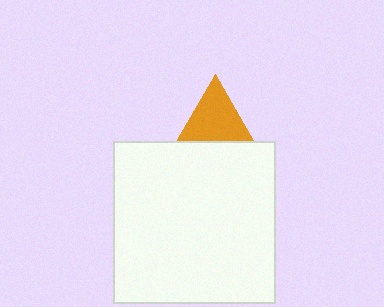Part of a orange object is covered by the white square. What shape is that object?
It is a triangle.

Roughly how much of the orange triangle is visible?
A small part of it is visible (roughly 43%).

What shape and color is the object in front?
The object in front is a white square.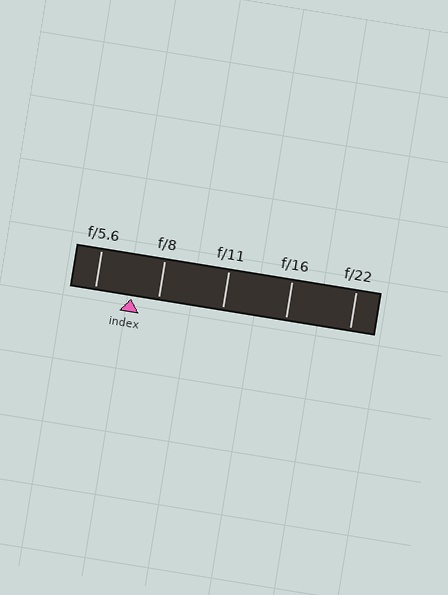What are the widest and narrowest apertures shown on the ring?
The widest aperture shown is f/5.6 and the narrowest is f/22.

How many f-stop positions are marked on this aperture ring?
There are 5 f-stop positions marked.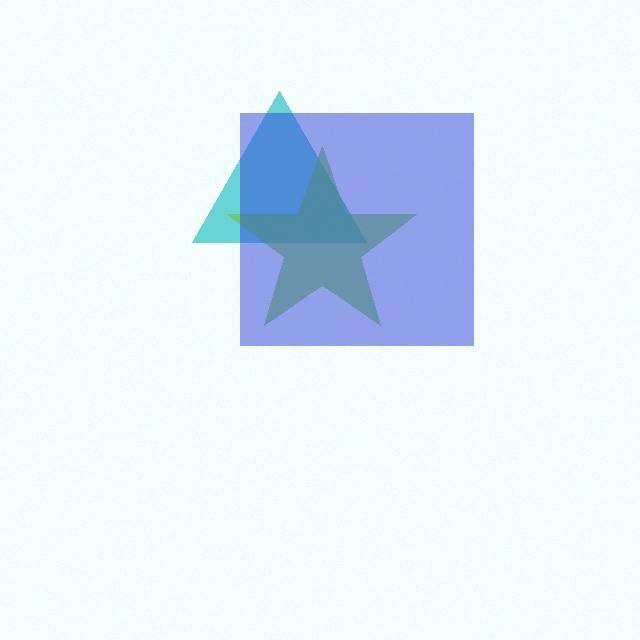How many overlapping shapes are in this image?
There are 3 overlapping shapes in the image.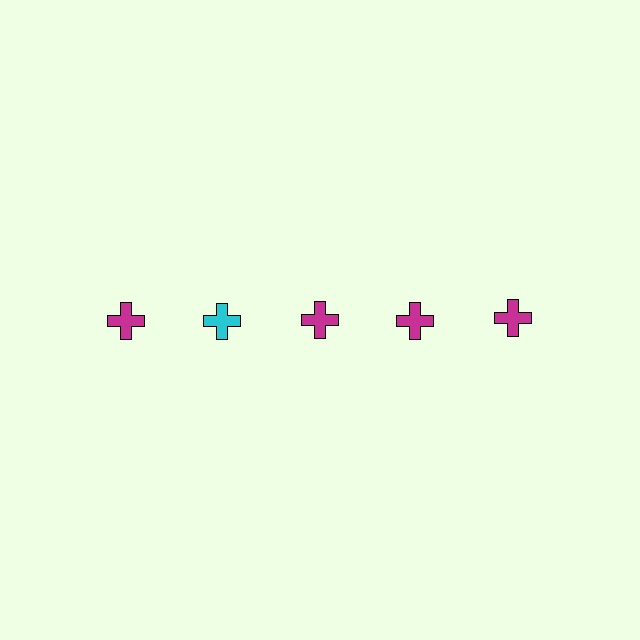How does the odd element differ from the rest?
It has a different color: cyan instead of magenta.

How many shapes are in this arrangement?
There are 5 shapes arranged in a grid pattern.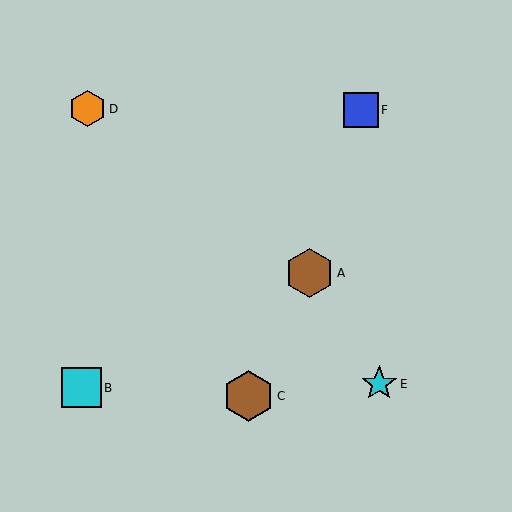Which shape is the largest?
The brown hexagon (labeled C) is the largest.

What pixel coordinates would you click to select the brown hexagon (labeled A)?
Click at (310, 273) to select the brown hexagon A.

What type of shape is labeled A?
Shape A is a brown hexagon.